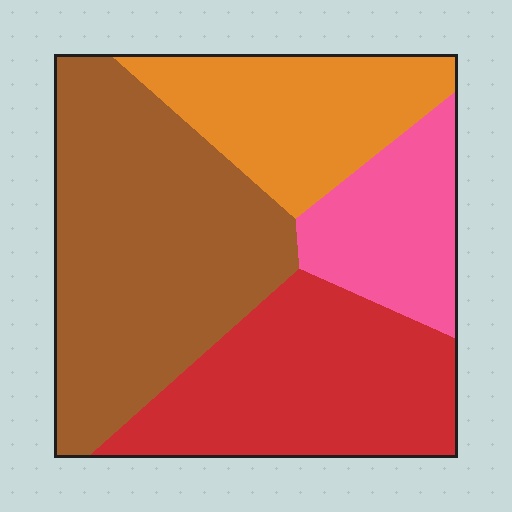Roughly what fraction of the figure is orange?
Orange covers around 20% of the figure.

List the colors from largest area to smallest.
From largest to smallest: brown, red, orange, pink.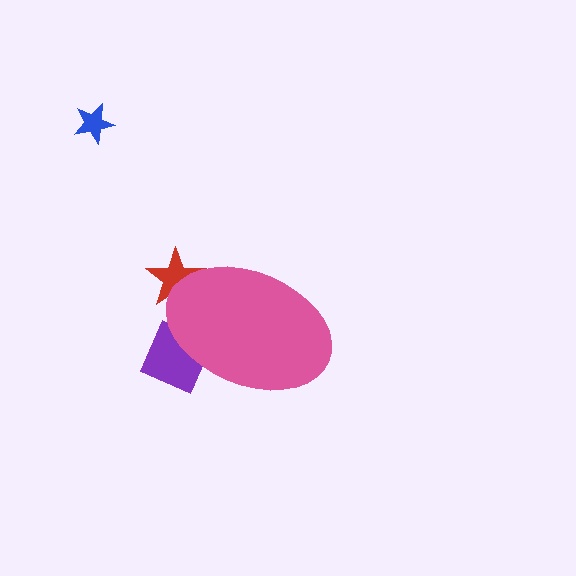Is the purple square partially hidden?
Yes, the purple square is partially hidden behind the pink ellipse.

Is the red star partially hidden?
Yes, the red star is partially hidden behind the pink ellipse.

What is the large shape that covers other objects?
A pink ellipse.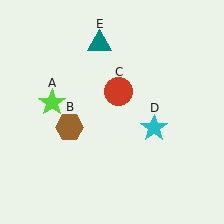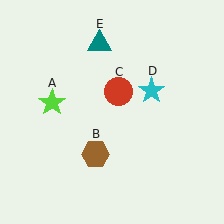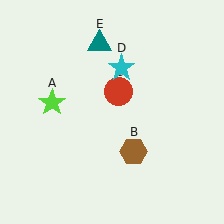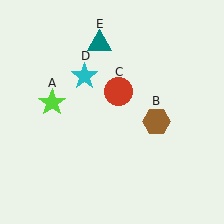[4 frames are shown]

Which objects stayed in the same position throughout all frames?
Lime star (object A) and red circle (object C) and teal triangle (object E) remained stationary.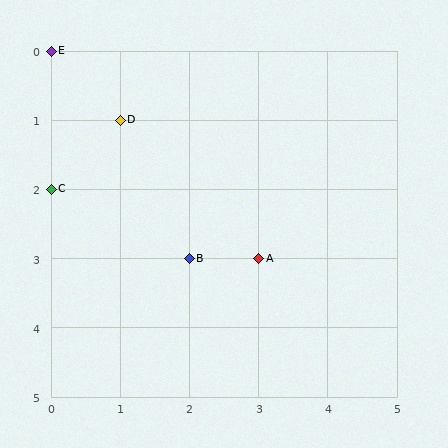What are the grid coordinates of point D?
Point D is at grid coordinates (1, 1).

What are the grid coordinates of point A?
Point A is at grid coordinates (3, 3).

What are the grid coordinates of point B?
Point B is at grid coordinates (2, 3).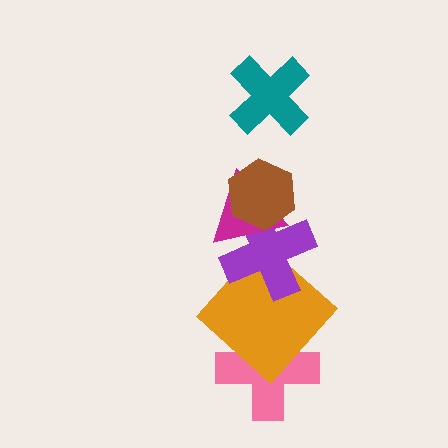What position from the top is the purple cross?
The purple cross is 4th from the top.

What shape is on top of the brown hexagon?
The teal cross is on top of the brown hexagon.